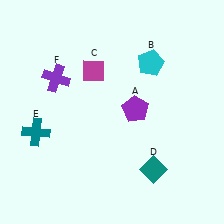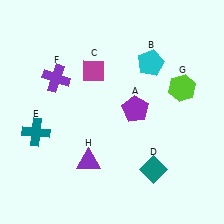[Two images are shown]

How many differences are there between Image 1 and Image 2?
There are 2 differences between the two images.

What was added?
A lime hexagon (G), a purple triangle (H) were added in Image 2.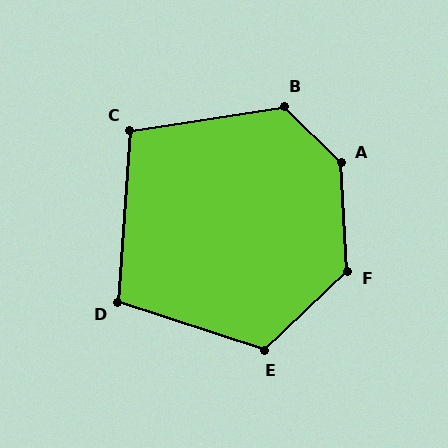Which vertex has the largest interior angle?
A, at approximately 138 degrees.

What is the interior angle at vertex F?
Approximately 130 degrees (obtuse).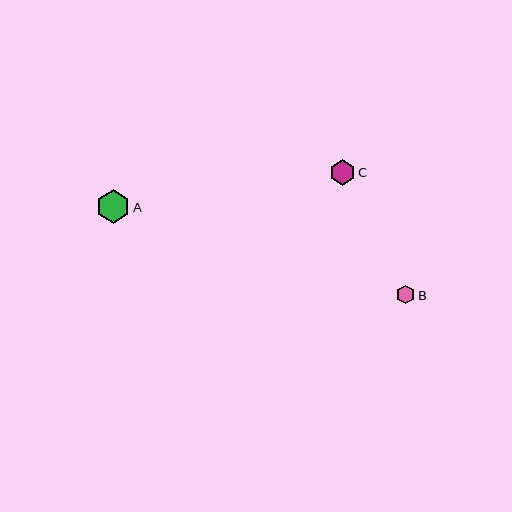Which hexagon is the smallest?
Hexagon B is the smallest with a size of approximately 19 pixels.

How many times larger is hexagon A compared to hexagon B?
Hexagon A is approximately 1.8 times the size of hexagon B.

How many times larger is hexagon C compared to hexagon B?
Hexagon C is approximately 1.4 times the size of hexagon B.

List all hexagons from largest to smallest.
From largest to smallest: A, C, B.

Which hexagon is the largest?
Hexagon A is the largest with a size of approximately 34 pixels.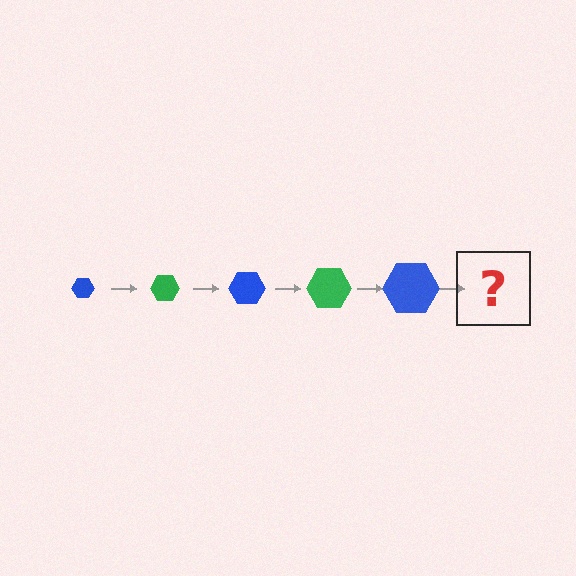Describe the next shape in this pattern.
It should be a green hexagon, larger than the previous one.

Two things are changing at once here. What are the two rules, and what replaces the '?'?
The two rules are that the hexagon grows larger each step and the color cycles through blue and green. The '?' should be a green hexagon, larger than the previous one.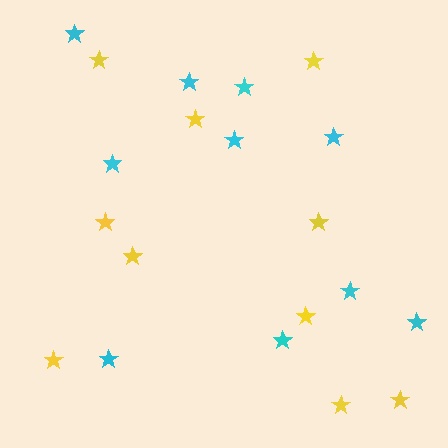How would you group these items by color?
There are 2 groups: one group of yellow stars (10) and one group of cyan stars (10).